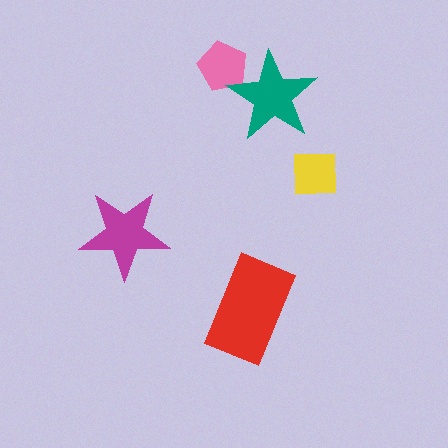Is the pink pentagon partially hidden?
Yes, it is partially covered by another shape.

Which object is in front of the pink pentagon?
The teal star is in front of the pink pentagon.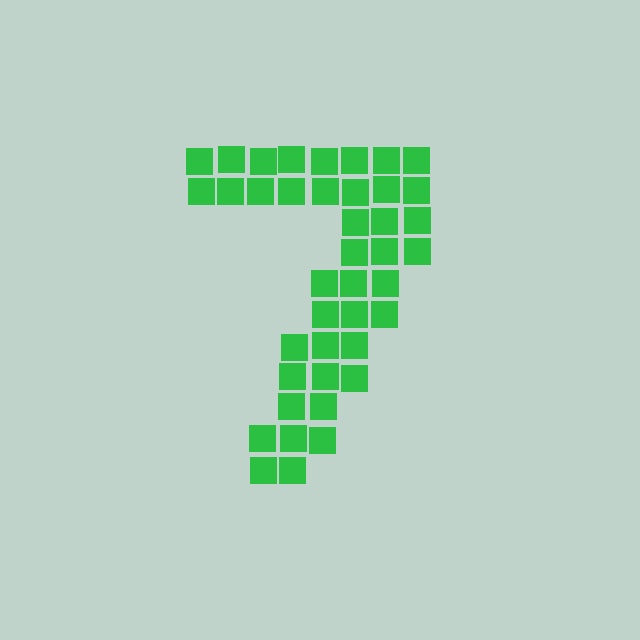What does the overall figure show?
The overall figure shows the digit 7.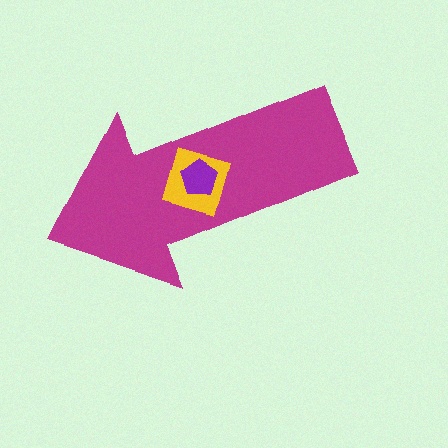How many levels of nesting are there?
3.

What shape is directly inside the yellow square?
The purple pentagon.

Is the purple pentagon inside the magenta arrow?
Yes.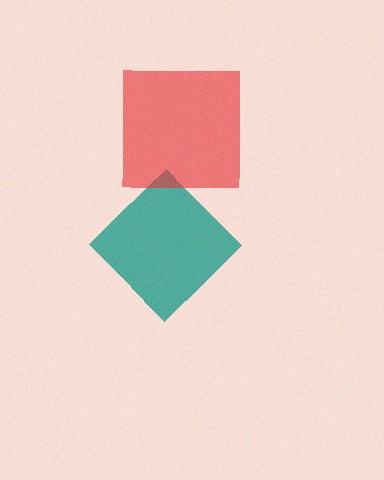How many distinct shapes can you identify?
There are 2 distinct shapes: a teal diamond, a red square.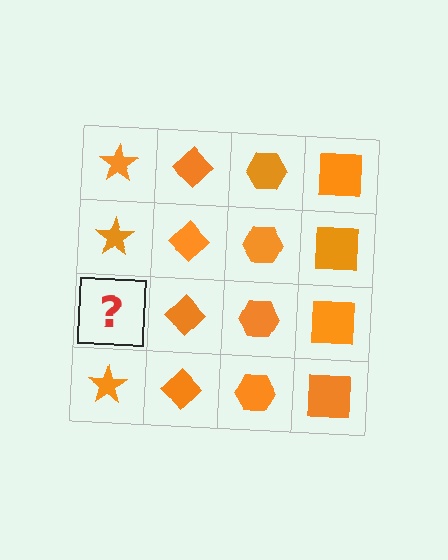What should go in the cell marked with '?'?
The missing cell should contain an orange star.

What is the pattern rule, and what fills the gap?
The rule is that each column has a consistent shape. The gap should be filled with an orange star.